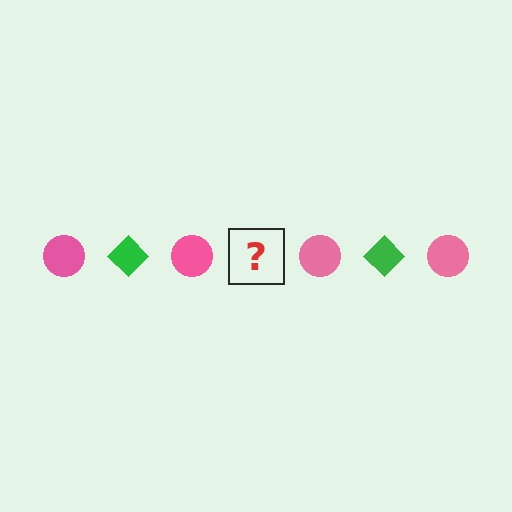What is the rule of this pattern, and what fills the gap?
The rule is that the pattern alternates between pink circle and green diamond. The gap should be filled with a green diamond.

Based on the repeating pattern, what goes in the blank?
The blank should be a green diamond.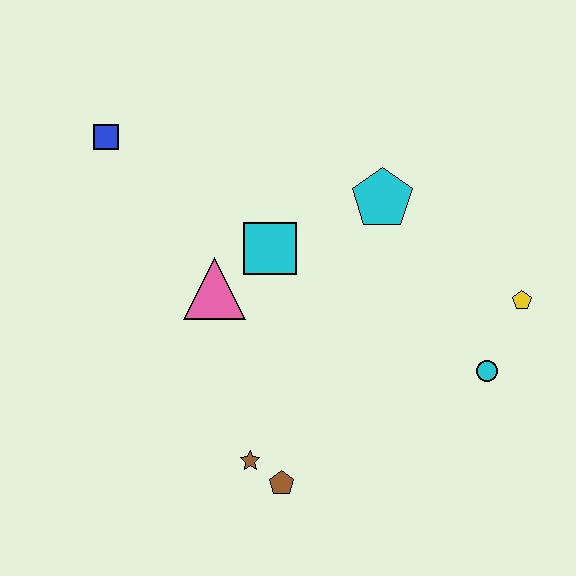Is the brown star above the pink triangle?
No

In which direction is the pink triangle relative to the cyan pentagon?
The pink triangle is to the left of the cyan pentagon.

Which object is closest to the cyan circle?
The yellow pentagon is closest to the cyan circle.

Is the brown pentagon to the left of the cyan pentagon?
Yes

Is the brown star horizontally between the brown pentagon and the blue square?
Yes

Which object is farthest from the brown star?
The blue square is farthest from the brown star.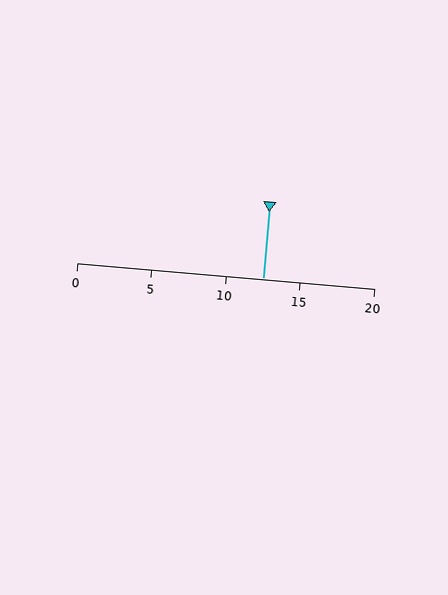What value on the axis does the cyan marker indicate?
The marker indicates approximately 12.5.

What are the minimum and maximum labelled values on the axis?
The axis runs from 0 to 20.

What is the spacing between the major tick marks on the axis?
The major ticks are spaced 5 apart.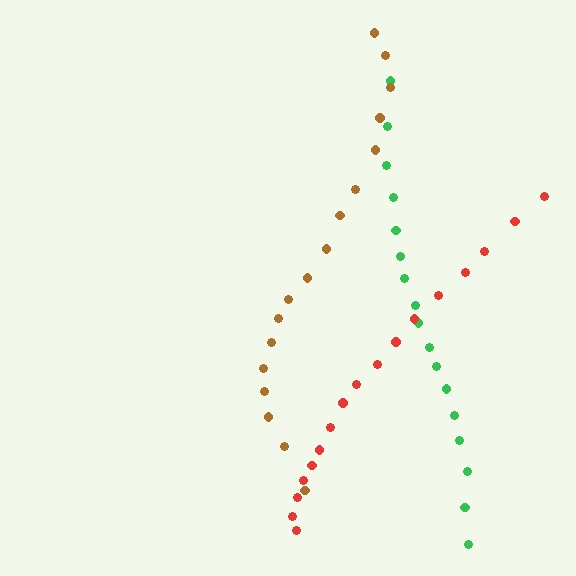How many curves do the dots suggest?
There are 3 distinct paths.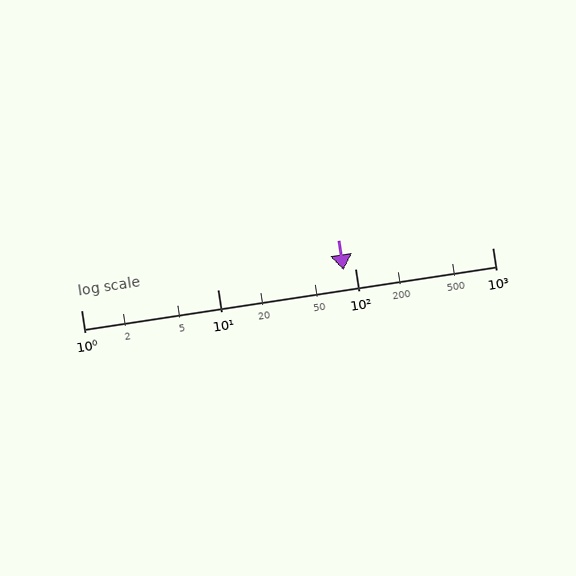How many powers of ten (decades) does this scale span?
The scale spans 3 decades, from 1 to 1000.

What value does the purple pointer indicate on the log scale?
The pointer indicates approximately 82.